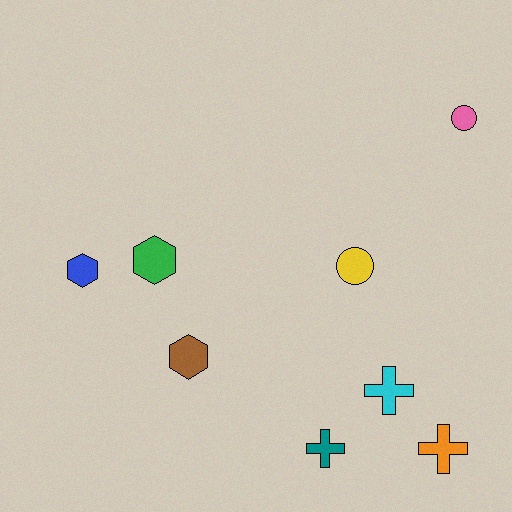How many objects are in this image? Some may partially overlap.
There are 8 objects.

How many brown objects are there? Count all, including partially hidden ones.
There is 1 brown object.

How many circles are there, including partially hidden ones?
There are 2 circles.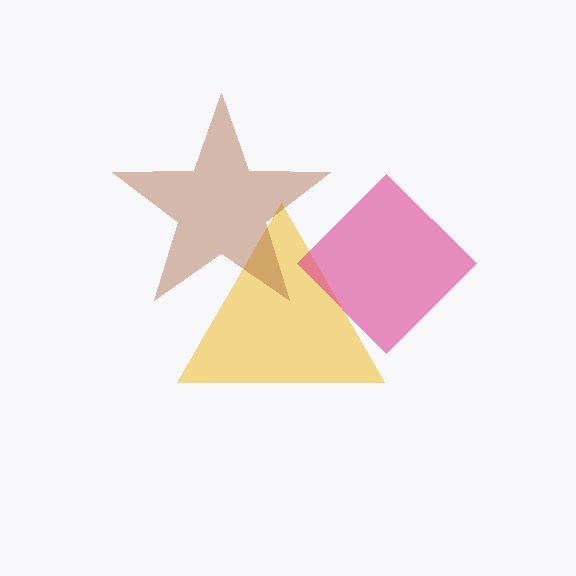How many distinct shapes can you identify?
There are 3 distinct shapes: a yellow triangle, a brown star, a magenta diamond.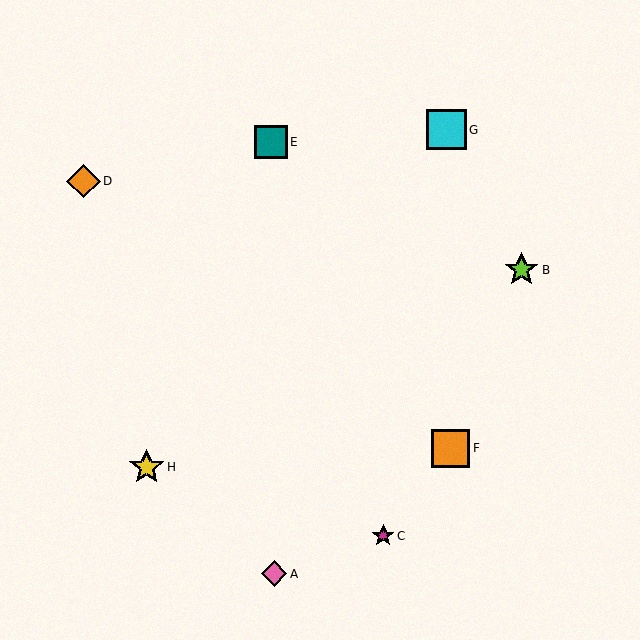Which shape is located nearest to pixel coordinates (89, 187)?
The orange diamond (labeled D) at (83, 181) is nearest to that location.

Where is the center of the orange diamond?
The center of the orange diamond is at (83, 181).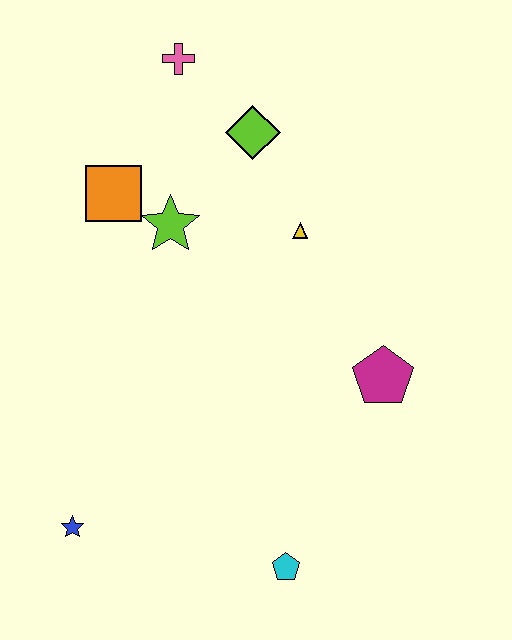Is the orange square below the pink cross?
Yes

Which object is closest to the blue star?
The cyan pentagon is closest to the blue star.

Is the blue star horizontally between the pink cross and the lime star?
No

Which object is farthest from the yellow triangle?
The blue star is farthest from the yellow triangle.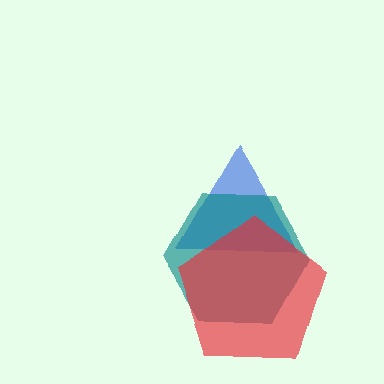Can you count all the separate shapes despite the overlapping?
Yes, there are 3 separate shapes.